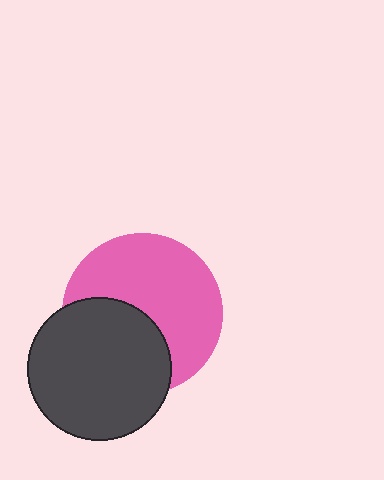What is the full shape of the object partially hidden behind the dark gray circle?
The partially hidden object is a pink circle.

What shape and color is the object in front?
The object in front is a dark gray circle.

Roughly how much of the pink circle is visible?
About half of it is visible (roughly 61%).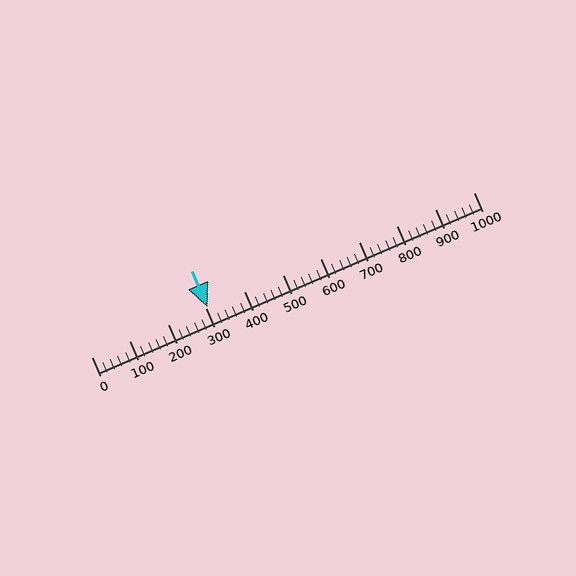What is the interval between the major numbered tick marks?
The major tick marks are spaced 100 units apart.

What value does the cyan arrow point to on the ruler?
The cyan arrow points to approximately 304.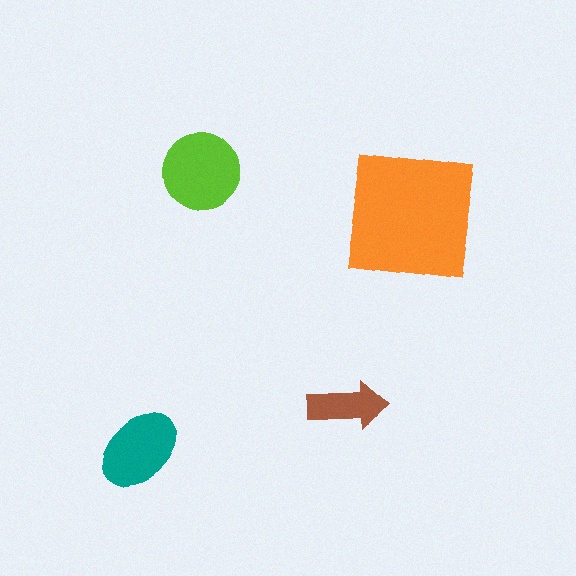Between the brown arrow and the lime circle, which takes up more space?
The lime circle.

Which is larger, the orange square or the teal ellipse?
The orange square.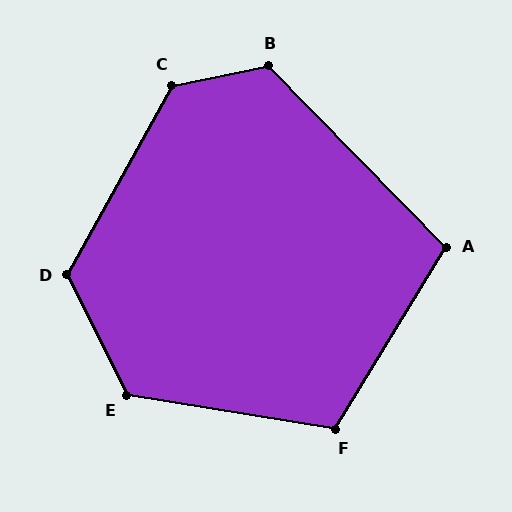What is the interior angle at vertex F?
Approximately 112 degrees (obtuse).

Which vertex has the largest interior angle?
C, at approximately 130 degrees.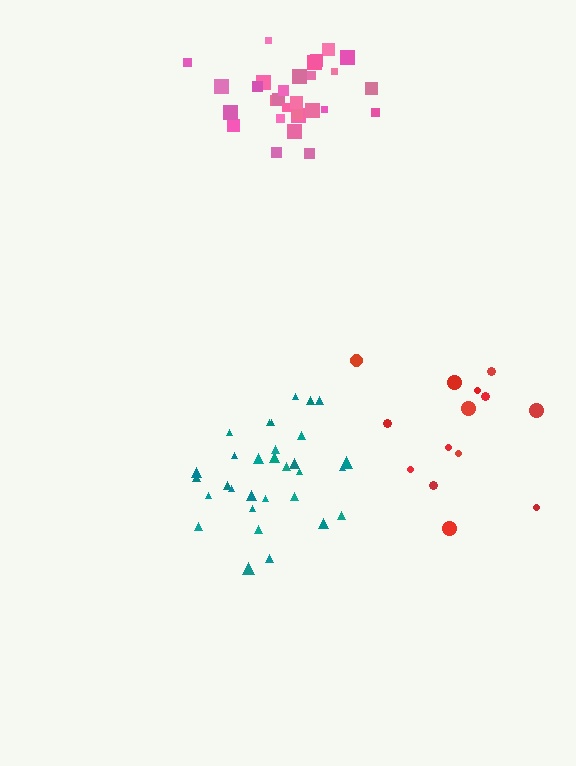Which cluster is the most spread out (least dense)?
Red.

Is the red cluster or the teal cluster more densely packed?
Teal.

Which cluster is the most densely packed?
Pink.